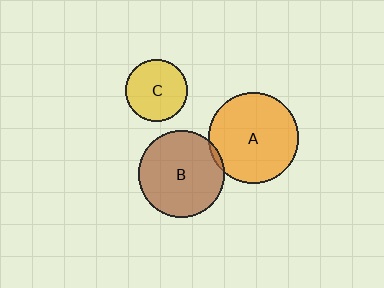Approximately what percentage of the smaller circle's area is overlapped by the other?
Approximately 5%.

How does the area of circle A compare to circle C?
Approximately 2.1 times.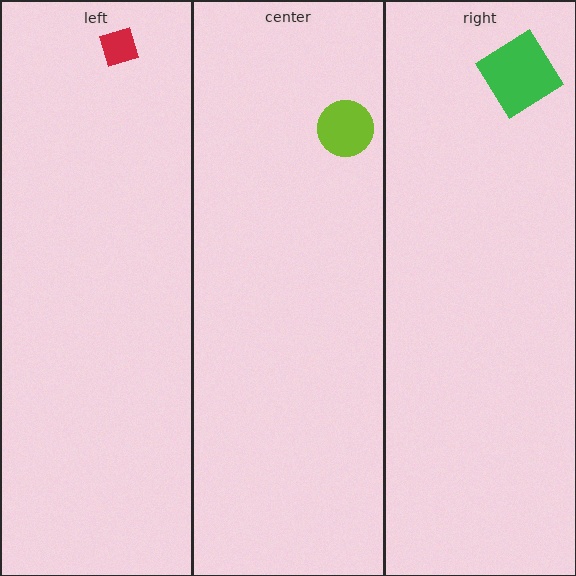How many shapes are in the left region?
1.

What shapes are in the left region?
The red diamond.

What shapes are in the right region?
The green diamond.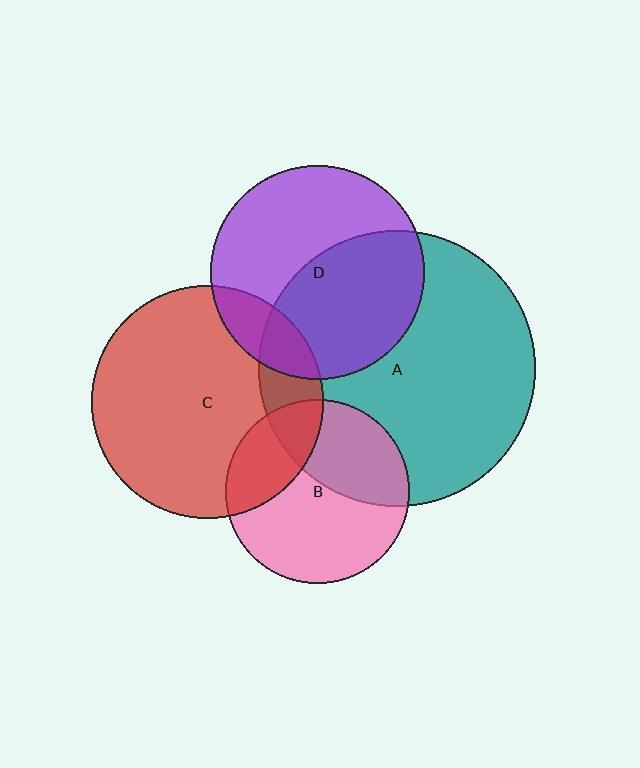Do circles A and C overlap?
Yes.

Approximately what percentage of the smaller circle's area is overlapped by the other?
Approximately 15%.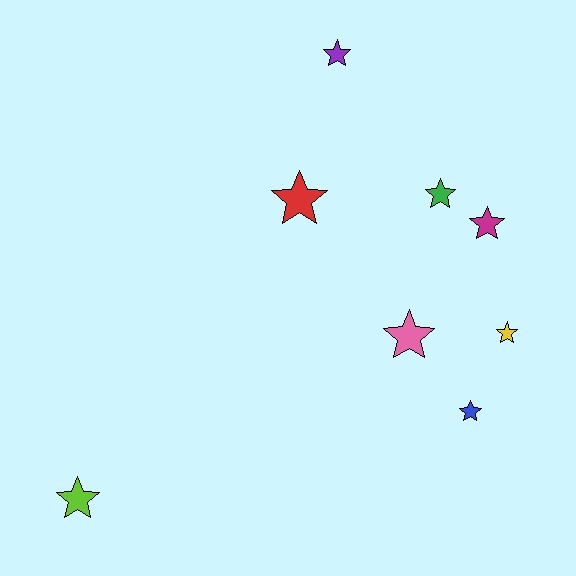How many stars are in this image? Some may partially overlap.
There are 8 stars.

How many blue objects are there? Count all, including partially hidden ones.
There is 1 blue object.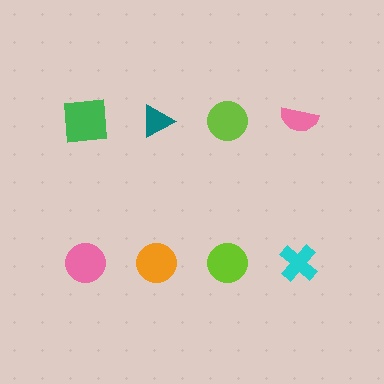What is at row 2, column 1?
A pink circle.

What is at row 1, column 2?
A teal triangle.